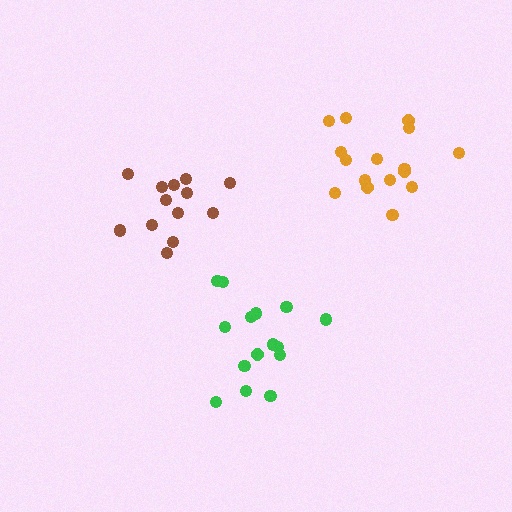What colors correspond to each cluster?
The clusters are colored: green, orange, brown.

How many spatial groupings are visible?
There are 3 spatial groupings.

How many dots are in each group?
Group 1: 15 dots, Group 2: 16 dots, Group 3: 13 dots (44 total).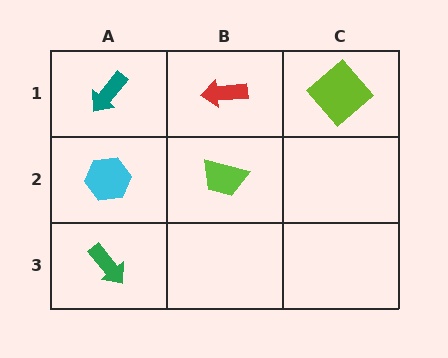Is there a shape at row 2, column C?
No, that cell is empty.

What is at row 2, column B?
A lime trapezoid.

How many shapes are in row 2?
2 shapes.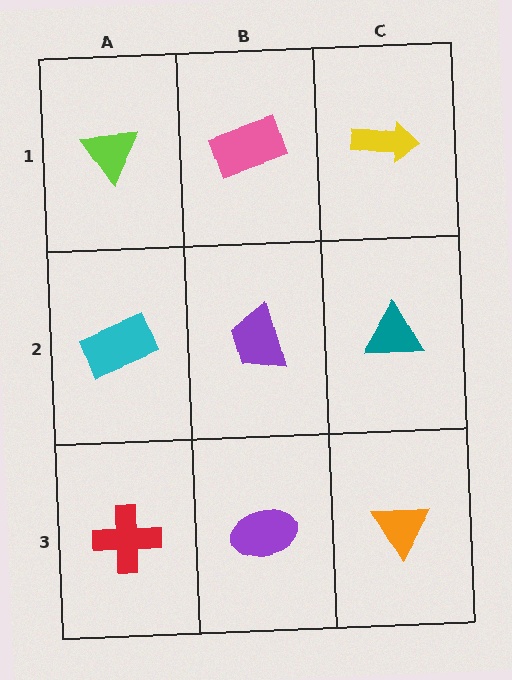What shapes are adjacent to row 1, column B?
A purple trapezoid (row 2, column B), a lime triangle (row 1, column A), a yellow arrow (row 1, column C).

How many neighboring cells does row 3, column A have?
2.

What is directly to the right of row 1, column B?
A yellow arrow.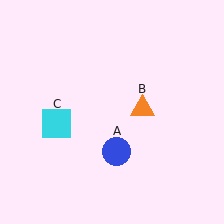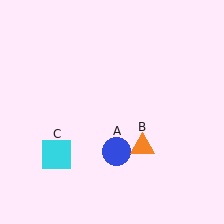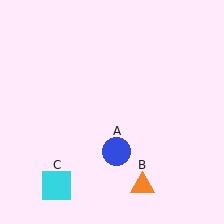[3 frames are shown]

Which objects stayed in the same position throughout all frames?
Blue circle (object A) remained stationary.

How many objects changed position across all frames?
2 objects changed position: orange triangle (object B), cyan square (object C).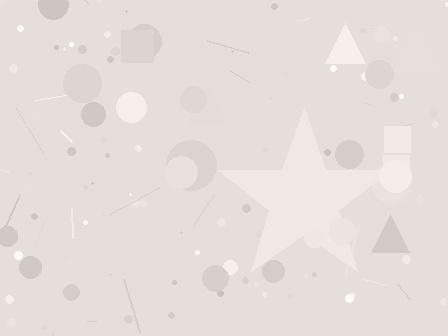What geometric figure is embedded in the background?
A star is embedded in the background.